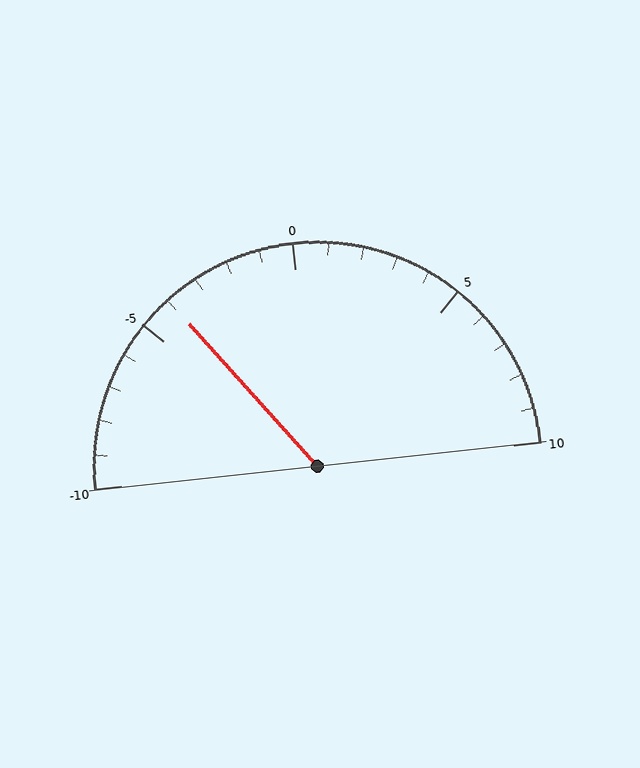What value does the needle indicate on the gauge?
The needle indicates approximately -4.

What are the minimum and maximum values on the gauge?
The gauge ranges from -10 to 10.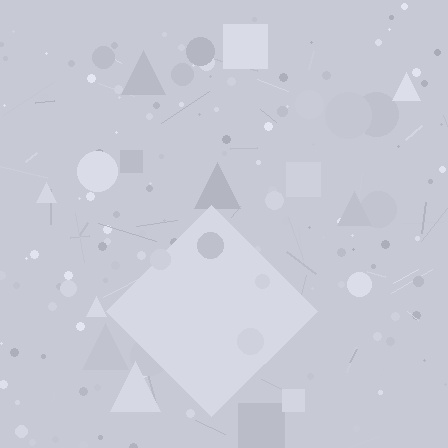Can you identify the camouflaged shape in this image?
The camouflaged shape is a diamond.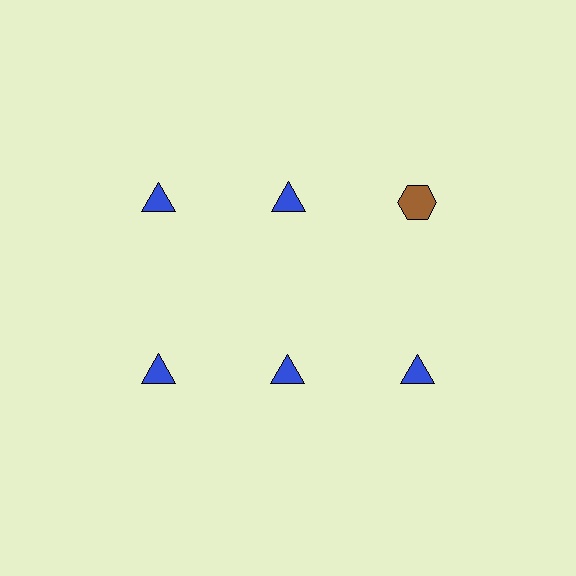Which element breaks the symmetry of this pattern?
The brown hexagon in the top row, center column breaks the symmetry. All other shapes are blue triangles.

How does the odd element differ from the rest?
It differs in both color (brown instead of blue) and shape (hexagon instead of triangle).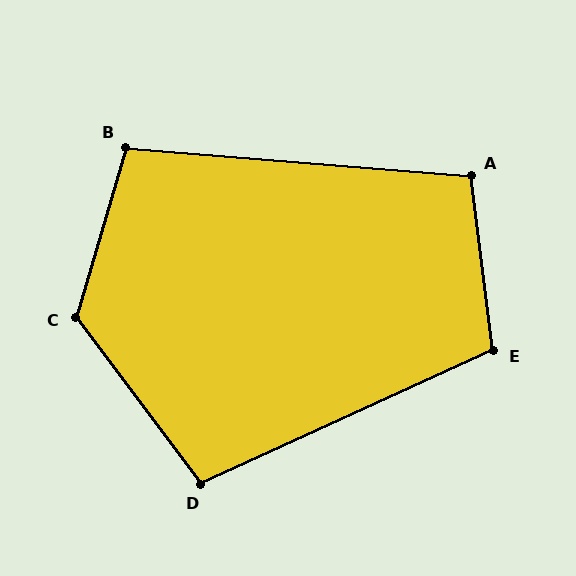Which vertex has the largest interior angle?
C, at approximately 127 degrees.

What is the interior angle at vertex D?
Approximately 102 degrees (obtuse).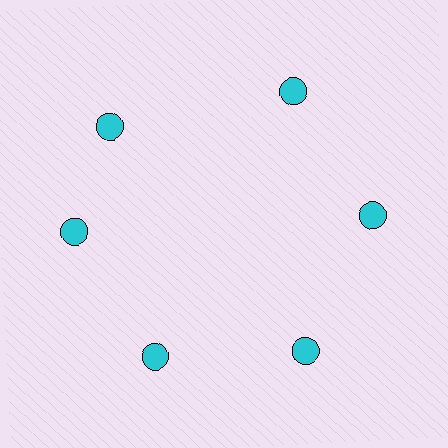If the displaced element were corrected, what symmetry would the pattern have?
It would have 6-fold rotational symmetry — the pattern would map onto itself every 60 degrees.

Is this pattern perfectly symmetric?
No. The 6 cyan circles are arranged in a ring, but one element near the 11 o'clock position is rotated out of alignment along the ring, breaking the 6-fold rotational symmetry.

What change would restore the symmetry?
The symmetry would be restored by rotating it back into even spacing with its neighbors so that all 6 circles sit at equal angles and equal distance from the center.